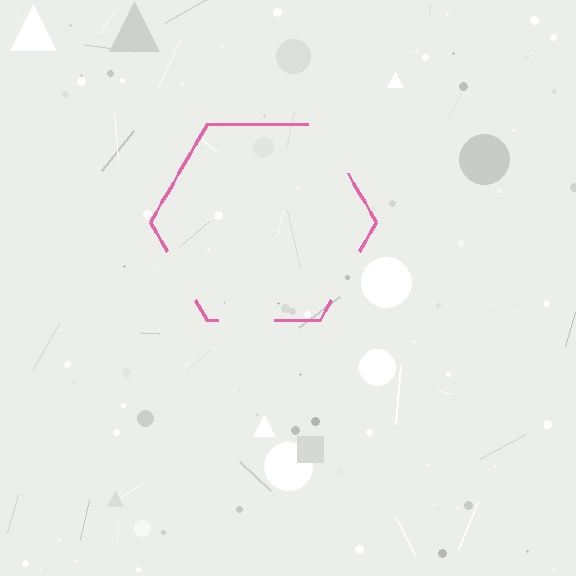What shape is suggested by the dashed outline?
The dashed outline suggests a hexagon.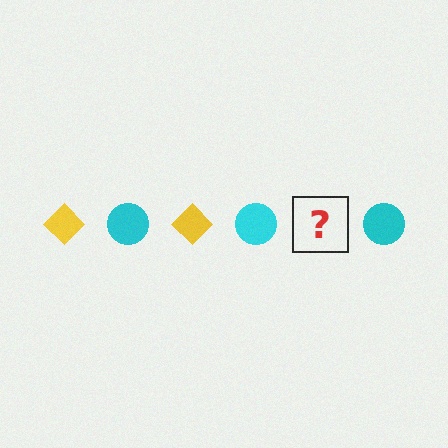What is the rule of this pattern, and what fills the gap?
The rule is that the pattern alternates between yellow diamond and cyan circle. The gap should be filled with a yellow diamond.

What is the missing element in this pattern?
The missing element is a yellow diamond.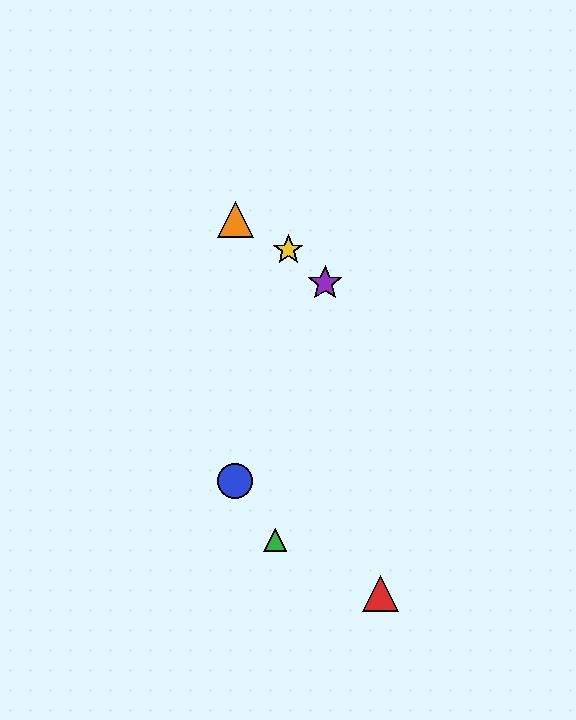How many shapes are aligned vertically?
2 shapes (the blue circle, the orange triangle) are aligned vertically.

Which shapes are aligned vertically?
The blue circle, the orange triangle are aligned vertically.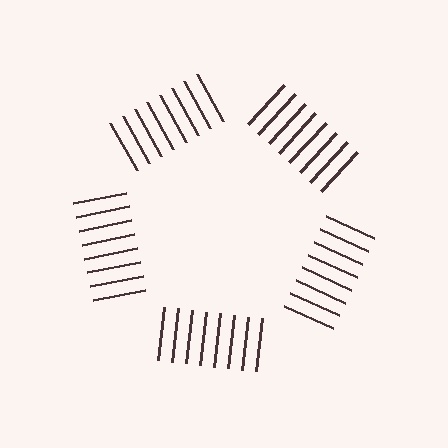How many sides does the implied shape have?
5 sides — the line-ends trace a pentagon.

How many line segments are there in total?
40 — 8 along each of the 5 edges.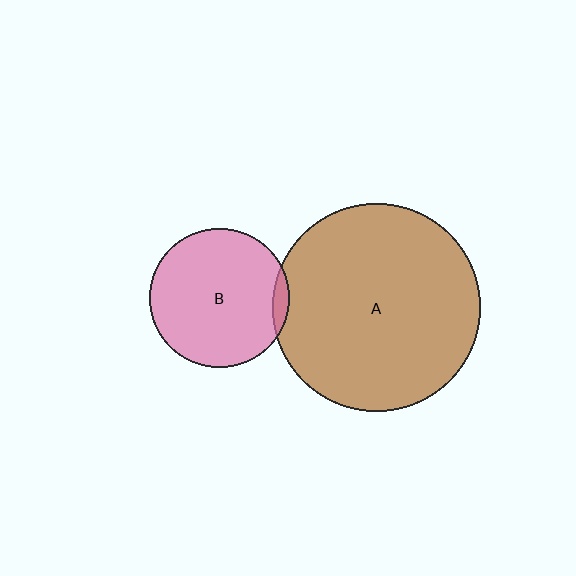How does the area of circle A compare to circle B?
Approximately 2.2 times.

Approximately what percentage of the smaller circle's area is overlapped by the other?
Approximately 5%.